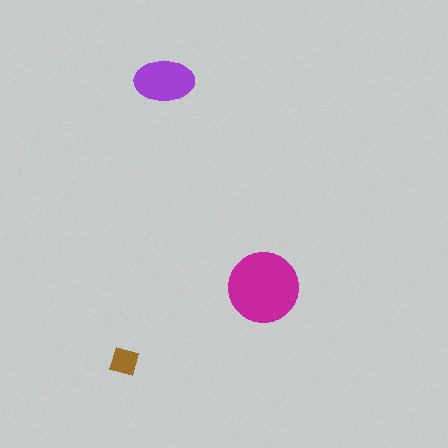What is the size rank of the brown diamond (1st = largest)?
3rd.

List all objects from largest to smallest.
The magenta circle, the purple ellipse, the brown diamond.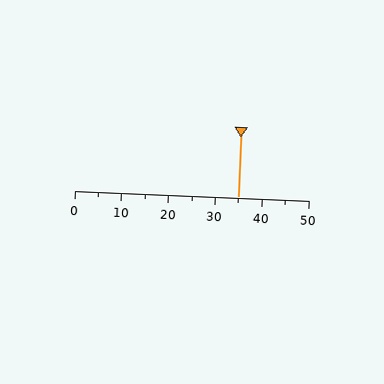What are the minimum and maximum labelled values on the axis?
The axis runs from 0 to 50.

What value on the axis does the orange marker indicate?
The marker indicates approximately 35.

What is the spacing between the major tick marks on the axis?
The major ticks are spaced 10 apart.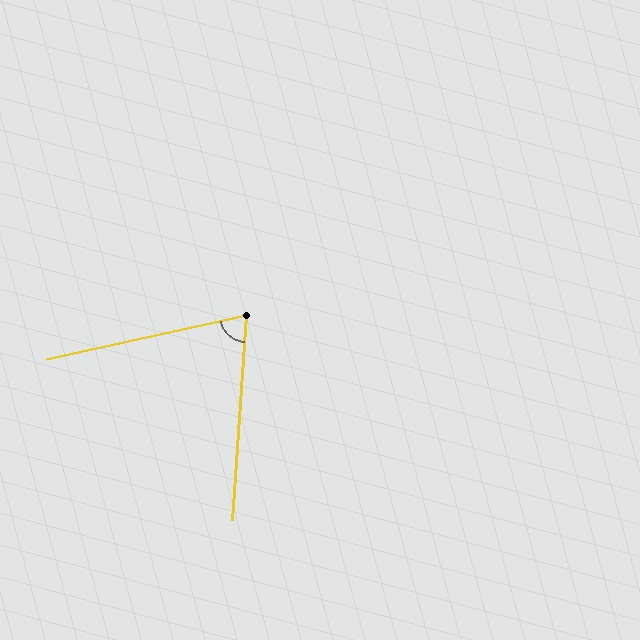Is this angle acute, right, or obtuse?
It is acute.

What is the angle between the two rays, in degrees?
Approximately 74 degrees.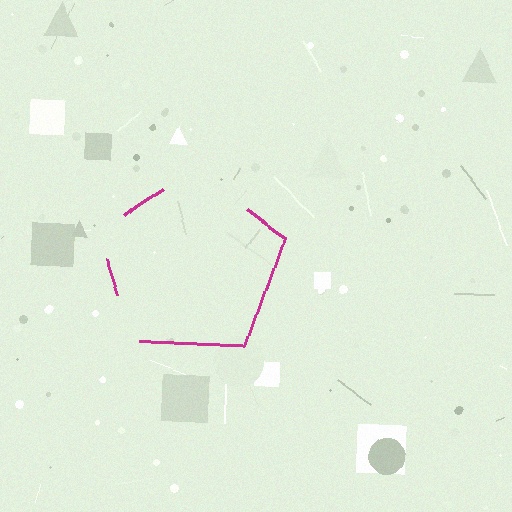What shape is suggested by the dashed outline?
The dashed outline suggests a pentagon.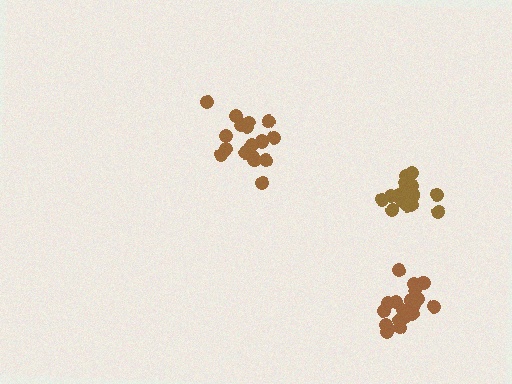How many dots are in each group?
Group 1: 20 dots, Group 2: 19 dots, Group 3: 20 dots (59 total).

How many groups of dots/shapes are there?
There are 3 groups.